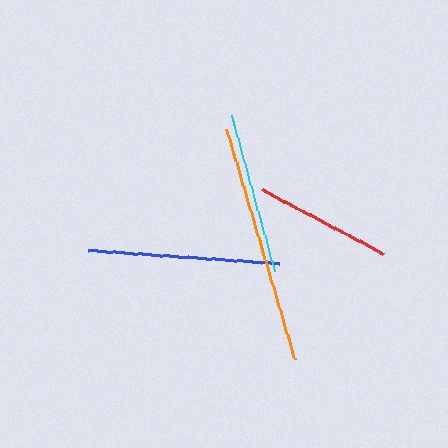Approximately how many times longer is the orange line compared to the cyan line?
The orange line is approximately 1.5 times the length of the cyan line.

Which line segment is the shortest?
The red line is the shortest at approximately 138 pixels.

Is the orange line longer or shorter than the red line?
The orange line is longer than the red line.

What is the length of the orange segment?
The orange segment is approximately 241 pixels long.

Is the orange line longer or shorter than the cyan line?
The orange line is longer than the cyan line.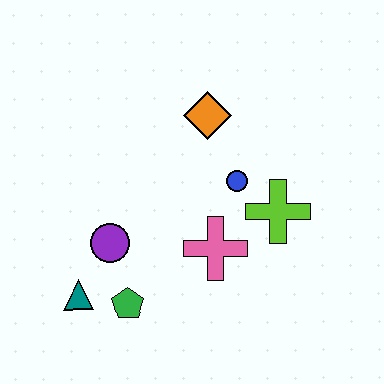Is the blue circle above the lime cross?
Yes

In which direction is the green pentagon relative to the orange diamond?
The green pentagon is below the orange diamond.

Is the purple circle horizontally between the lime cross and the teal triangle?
Yes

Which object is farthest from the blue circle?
The teal triangle is farthest from the blue circle.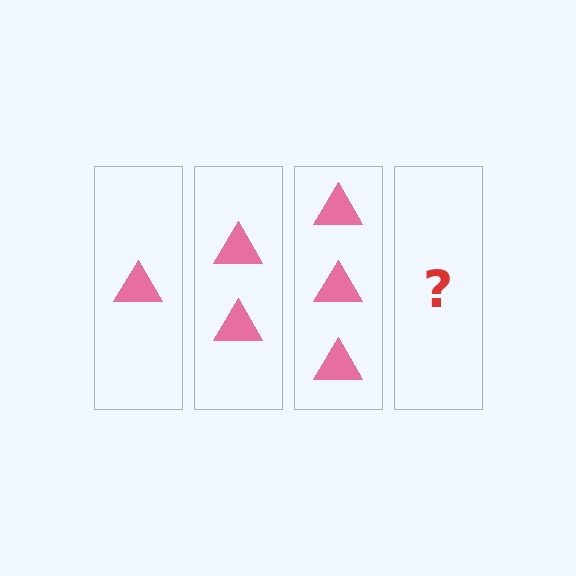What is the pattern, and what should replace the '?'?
The pattern is that each step adds one more triangle. The '?' should be 4 triangles.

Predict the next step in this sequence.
The next step is 4 triangles.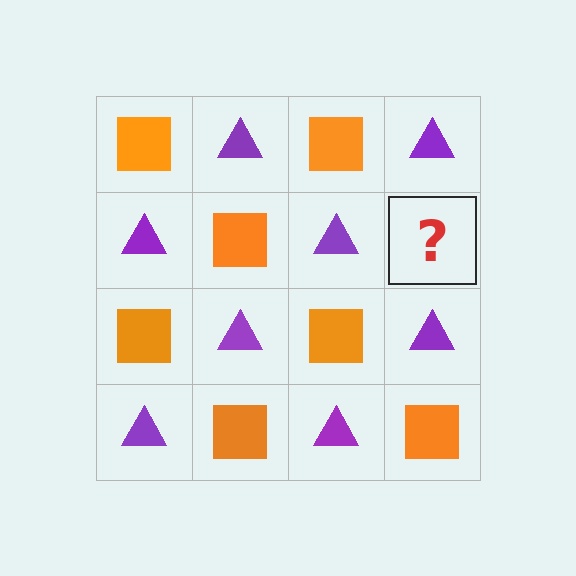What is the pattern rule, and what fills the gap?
The rule is that it alternates orange square and purple triangle in a checkerboard pattern. The gap should be filled with an orange square.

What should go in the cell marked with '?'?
The missing cell should contain an orange square.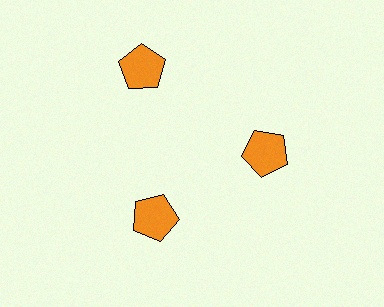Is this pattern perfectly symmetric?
No. The 3 orange pentagons are arranged in a ring, but one element near the 11 o'clock position is pushed outward from the center, breaking the 3-fold rotational symmetry.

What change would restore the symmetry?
The symmetry would be restored by moving it inward, back onto the ring so that all 3 pentagons sit at equal angles and equal distance from the center.